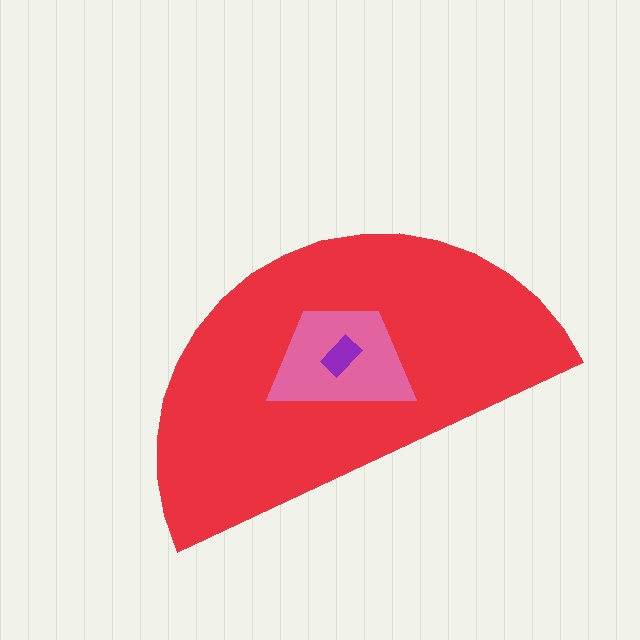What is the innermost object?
The purple rectangle.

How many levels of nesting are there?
3.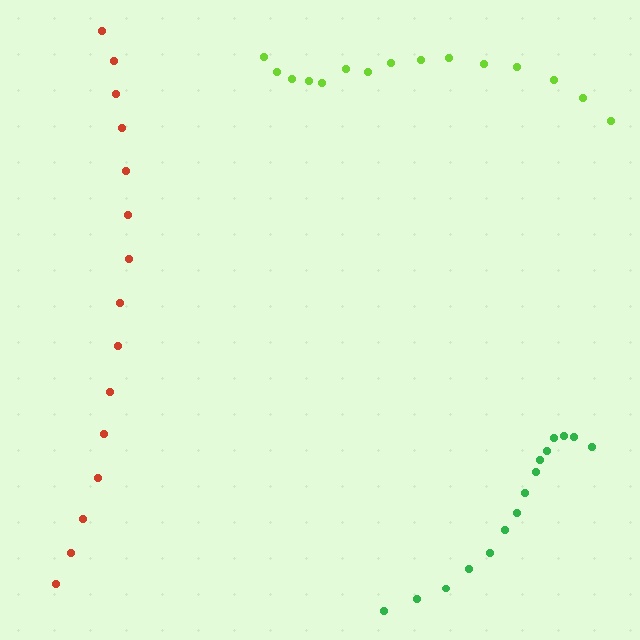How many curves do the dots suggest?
There are 3 distinct paths.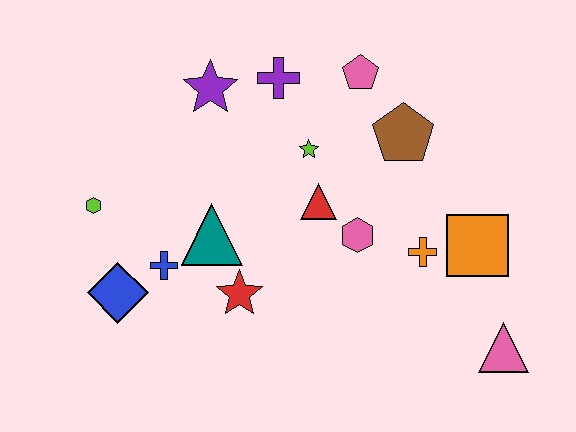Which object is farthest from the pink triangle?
The lime hexagon is farthest from the pink triangle.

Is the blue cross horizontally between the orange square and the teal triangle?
No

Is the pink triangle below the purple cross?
Yes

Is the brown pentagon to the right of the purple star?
Yes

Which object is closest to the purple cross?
The purple star is closest to the purple cross.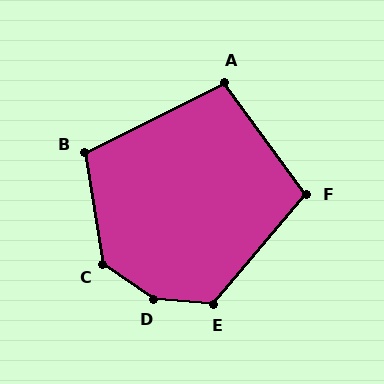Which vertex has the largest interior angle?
D, at approximately 149 degrees.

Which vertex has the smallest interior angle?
A, at approximately 99 degrees.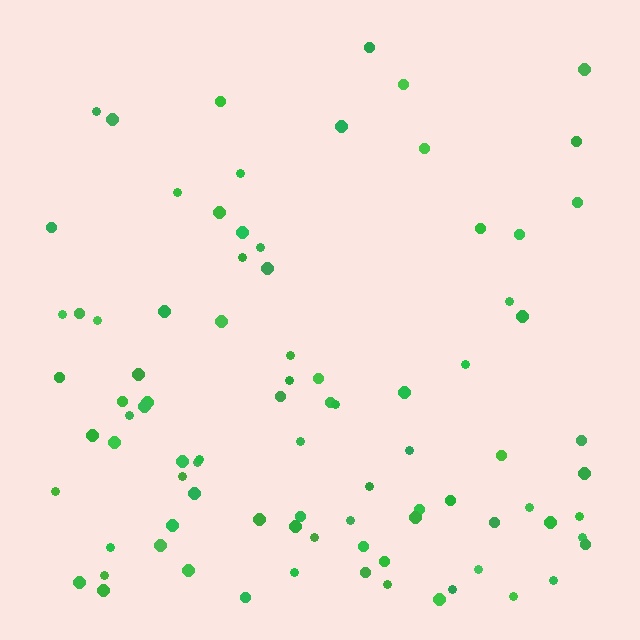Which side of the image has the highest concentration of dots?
The bottom.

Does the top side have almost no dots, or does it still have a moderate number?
Still a moderate number, just noticeably fewer than the bottom.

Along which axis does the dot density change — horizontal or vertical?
Vertical.